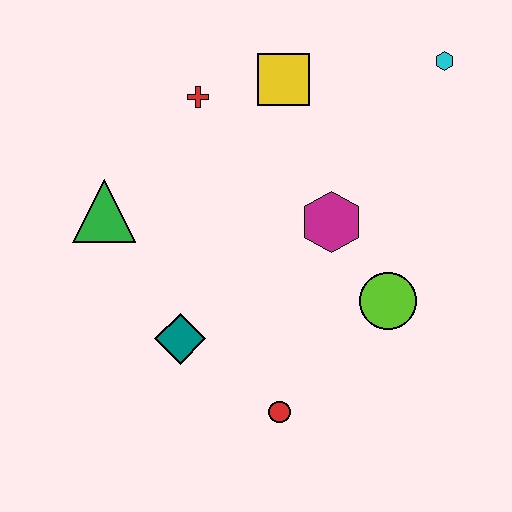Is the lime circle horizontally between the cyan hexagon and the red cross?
Yes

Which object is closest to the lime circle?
The magenta hexagon is closest to the lime circle.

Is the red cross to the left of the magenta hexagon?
Yes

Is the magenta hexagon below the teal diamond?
No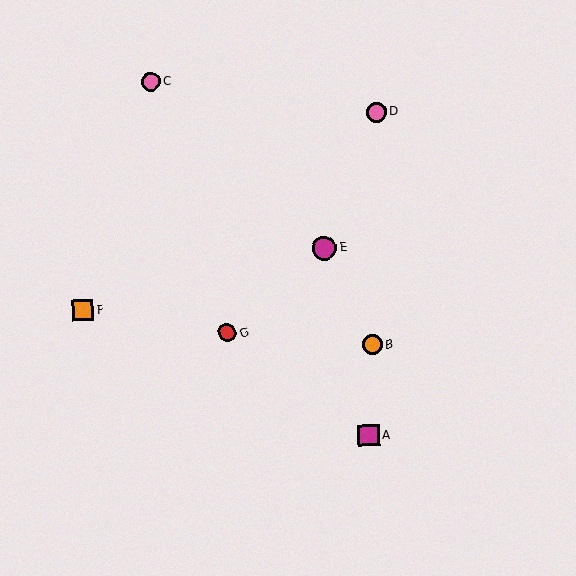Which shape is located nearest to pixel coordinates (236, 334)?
The red circle (labeled G) at (227, 333) is nearest to that location.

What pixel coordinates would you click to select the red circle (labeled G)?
Click at (227, 333) to select the red circle G.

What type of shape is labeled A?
Shape A is a magenta square.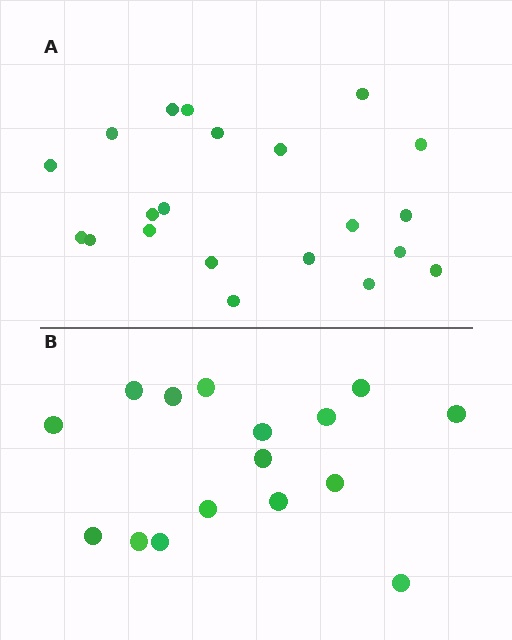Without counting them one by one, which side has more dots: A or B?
Region A (the top region) has more dots.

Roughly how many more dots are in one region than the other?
Region A has about 5 more dots than region B.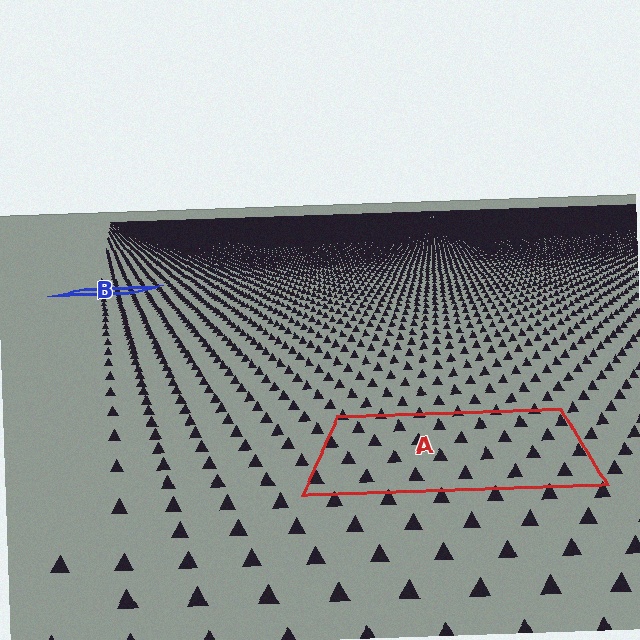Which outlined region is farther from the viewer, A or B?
Region B is farther from the viewer — the texture elements inside it appear smaller and more densely packed.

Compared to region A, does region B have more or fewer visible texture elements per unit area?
Region B has more texture elements per unit area — they are packed more densely because it is farther away.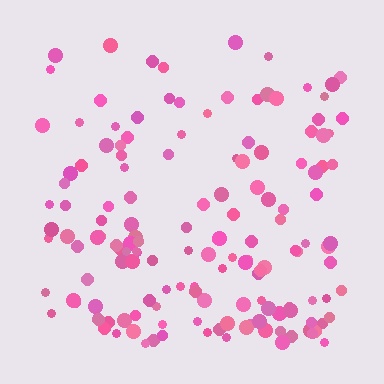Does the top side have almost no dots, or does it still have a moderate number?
Still a moderate number, just noticeably fewer than the bottom.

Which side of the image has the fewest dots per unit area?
The top.